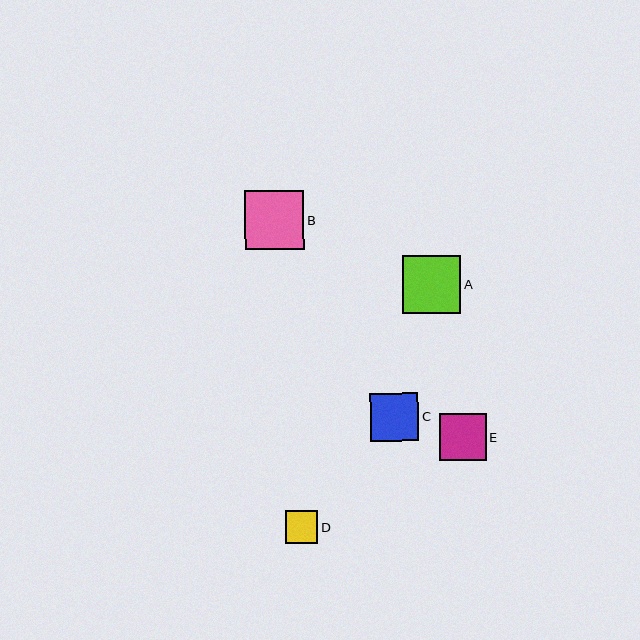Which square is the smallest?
Square D is the smallest with a size of approximately 33 pixels.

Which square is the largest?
Square B is the largest with a size of approximately 59 pixels.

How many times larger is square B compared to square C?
Square B is approximately 1.2 times the size of square C.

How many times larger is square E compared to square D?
Square E is approximately 1.4 times the size of square D.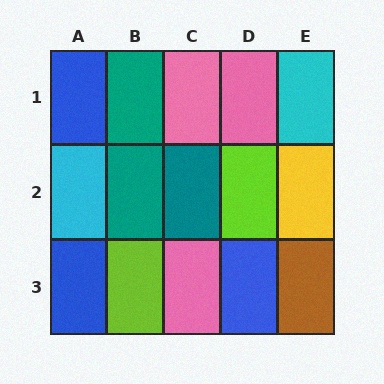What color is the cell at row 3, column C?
Pink.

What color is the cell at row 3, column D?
Blue.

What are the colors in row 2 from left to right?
Cyan, teal, teal, lime, yellow.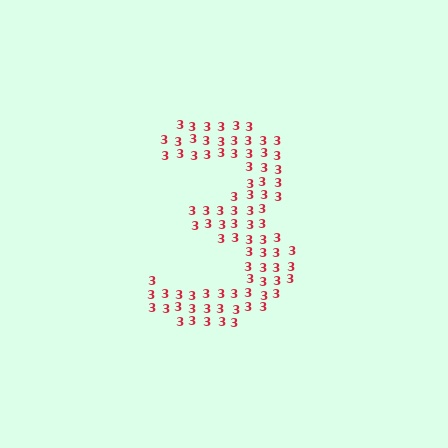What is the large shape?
The large shape is the digit 3.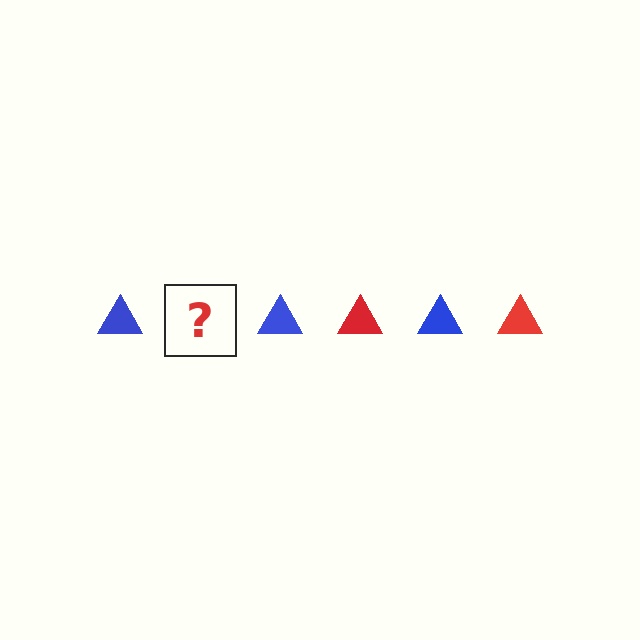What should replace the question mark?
The question mark should be replaced with a red triangle.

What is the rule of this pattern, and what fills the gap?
The rule is that the pattern cycles through blue, red triangles. The gap should be filled with a red triangle.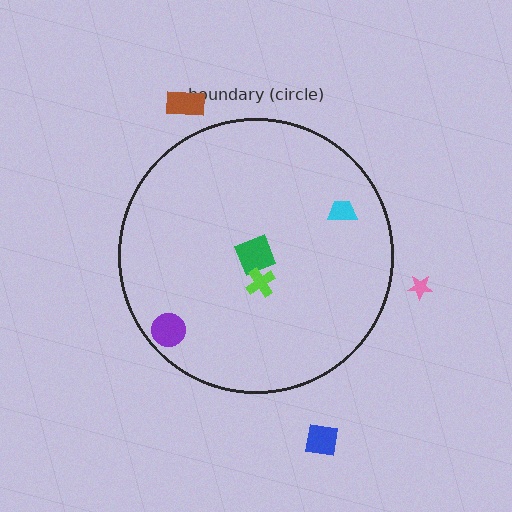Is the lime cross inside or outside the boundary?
Inside.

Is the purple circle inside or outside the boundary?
Inside.